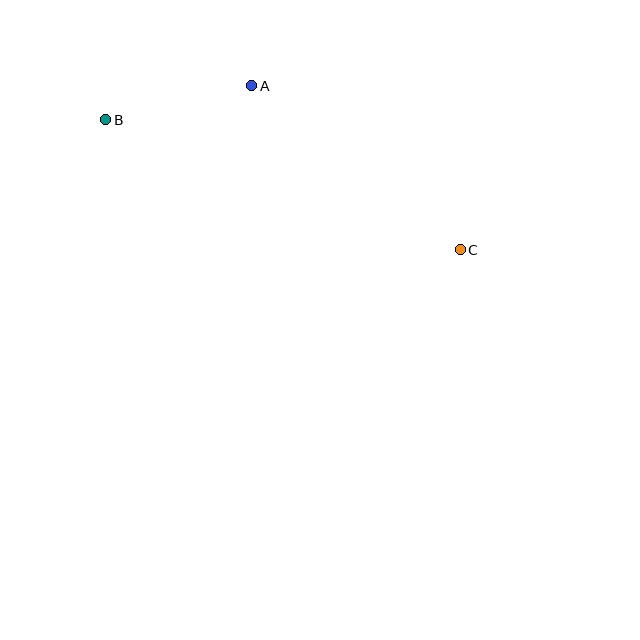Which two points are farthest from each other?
Points B and C are farthest from each other.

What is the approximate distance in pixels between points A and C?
The distance between A and C is approximately 265 pixels.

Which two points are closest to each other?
Points A and B are closest to each other.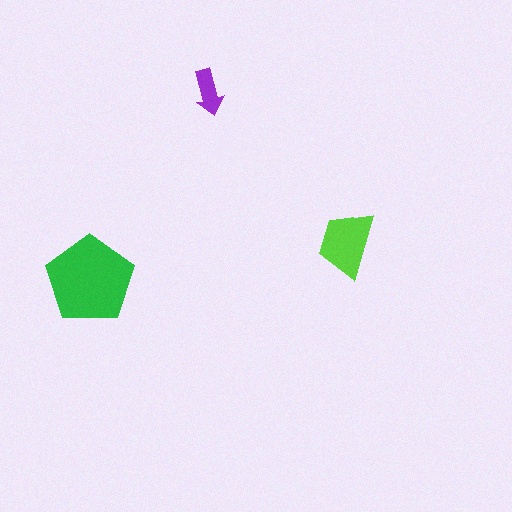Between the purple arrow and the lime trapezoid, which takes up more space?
The lime trapezoid.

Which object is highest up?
The purple arrow is topmost.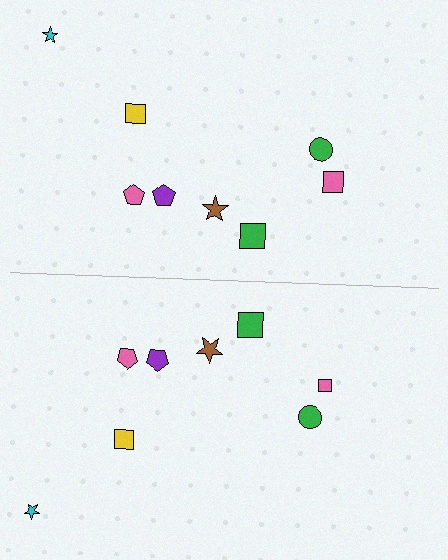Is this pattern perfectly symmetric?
No, the pattern is not perfectly symmetric. The pink square on the bottom side has a different size than its mirror counterpart.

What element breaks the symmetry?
The pink square on the bottom side has a different size than its mirror counterpart.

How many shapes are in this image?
There are 16 shapes in this image.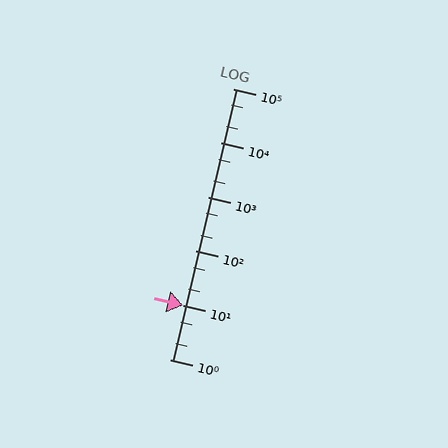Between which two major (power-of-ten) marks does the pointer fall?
The pointer is between 10 and 100.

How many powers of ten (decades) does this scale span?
The scale spans 5 decades, from 1 to 100000.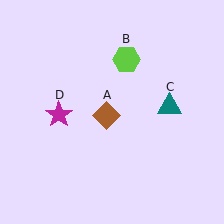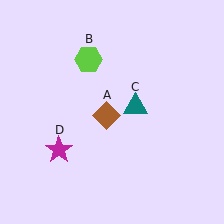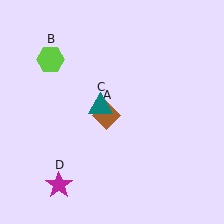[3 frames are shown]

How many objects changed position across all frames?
3 objects changed position: lime hexagon (object B), teal triangle (object C), magenta star (object D).